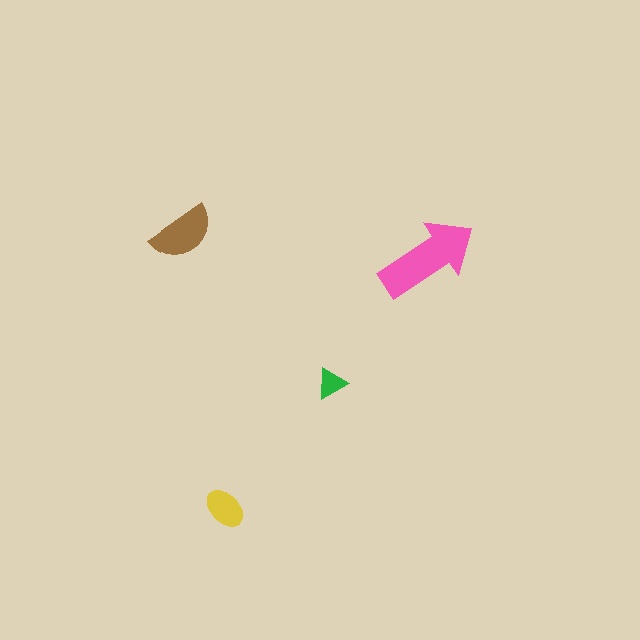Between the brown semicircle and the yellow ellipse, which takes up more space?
The brown semicircle.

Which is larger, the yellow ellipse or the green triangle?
The yellow ellipse.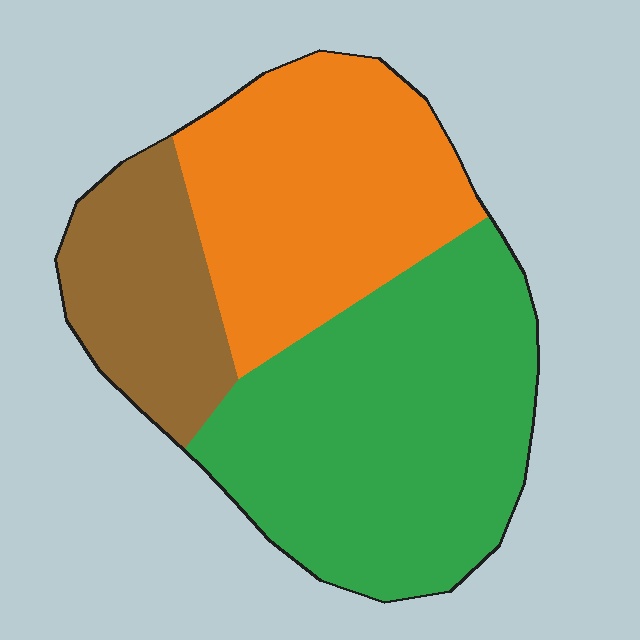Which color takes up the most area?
Green, at roughly 45%.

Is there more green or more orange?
Green.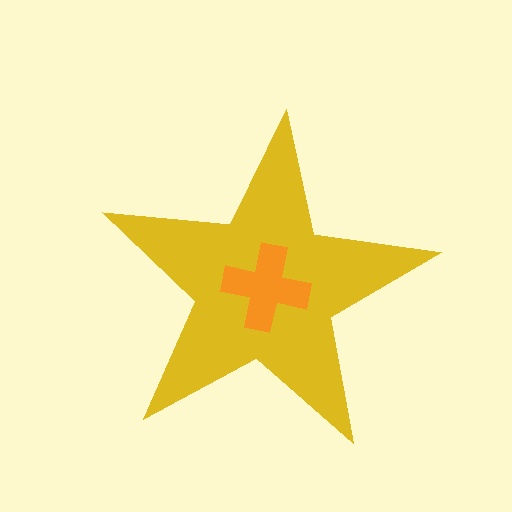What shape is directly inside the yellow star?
The orange cross.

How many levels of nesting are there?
2.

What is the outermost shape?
The yellow star.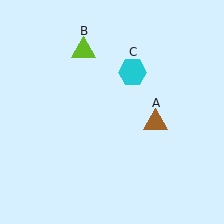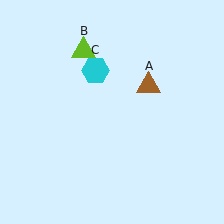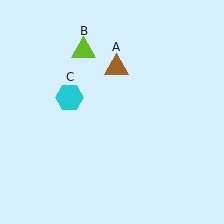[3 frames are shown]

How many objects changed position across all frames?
2 objects changed position: brown triangle (object A), cyan hexagon (object C).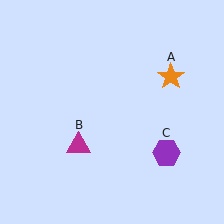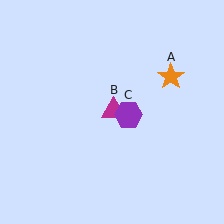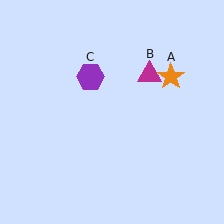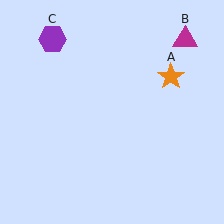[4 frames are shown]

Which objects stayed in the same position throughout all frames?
Orange star (object A) remained stationary.